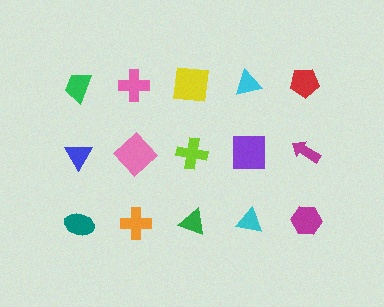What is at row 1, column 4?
A cyan triangle.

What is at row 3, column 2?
An orange cross.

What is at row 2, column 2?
A pink diamond.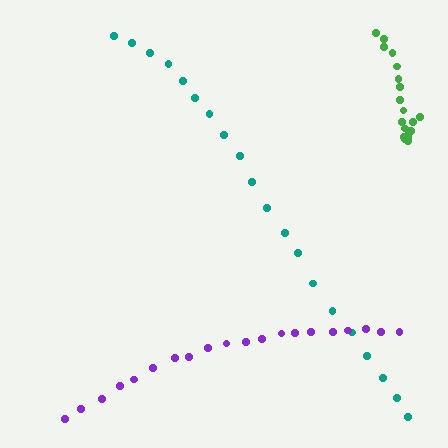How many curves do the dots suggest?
There are 3 distinct paths.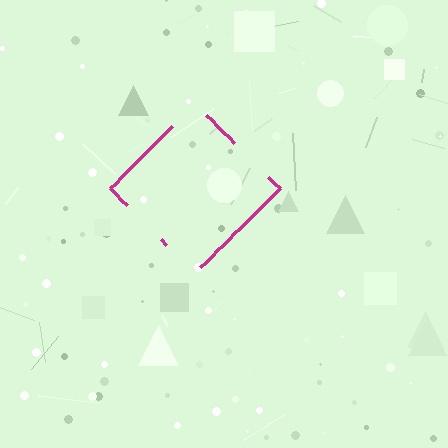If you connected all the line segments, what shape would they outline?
They would outline a diamond.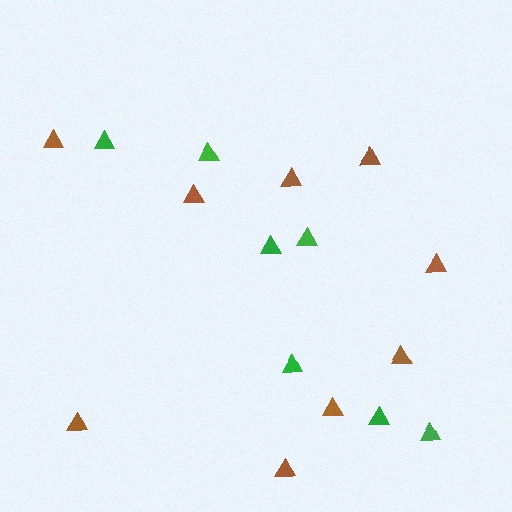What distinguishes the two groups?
There are 2 groups: one group of brown triangles (9) and one group of green triangles (7).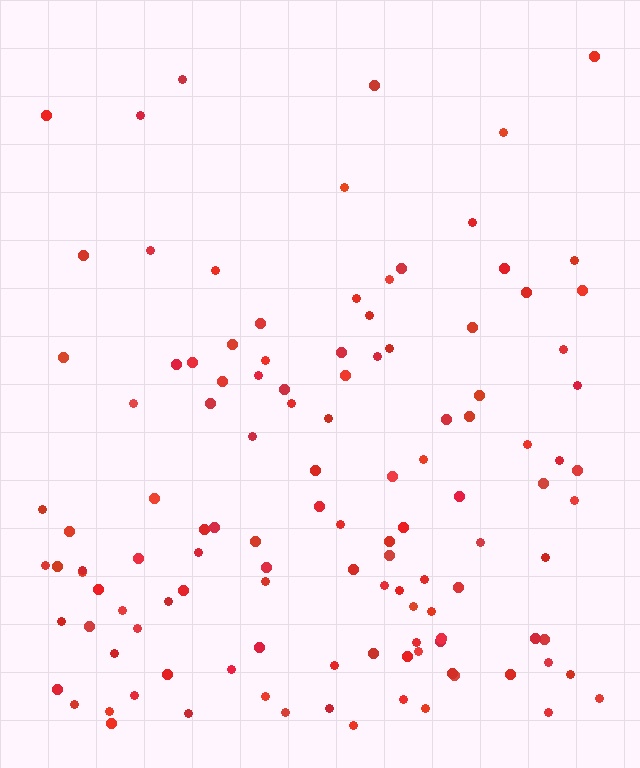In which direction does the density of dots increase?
From top to bottom, with the bottom side densest.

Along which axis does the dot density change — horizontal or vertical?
Vertical.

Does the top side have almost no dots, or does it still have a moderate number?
Still a moderate number, just noticeably fewer than the bottom.